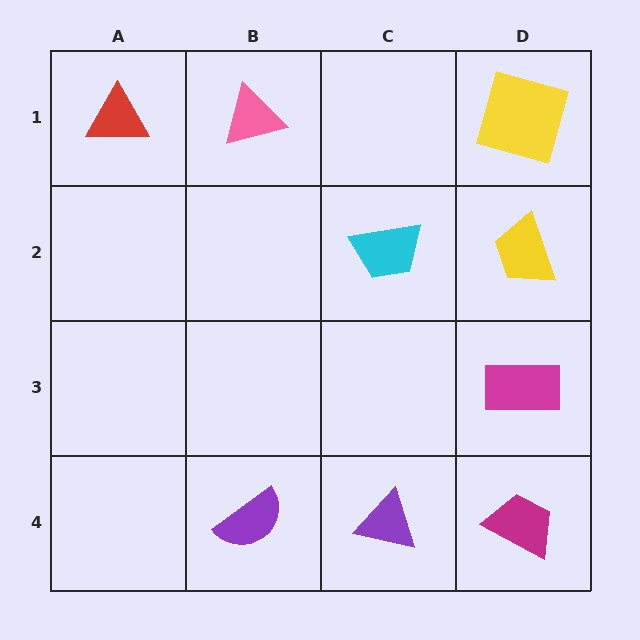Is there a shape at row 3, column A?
No, that cell is empty.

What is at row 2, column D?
A yellow trapezoid.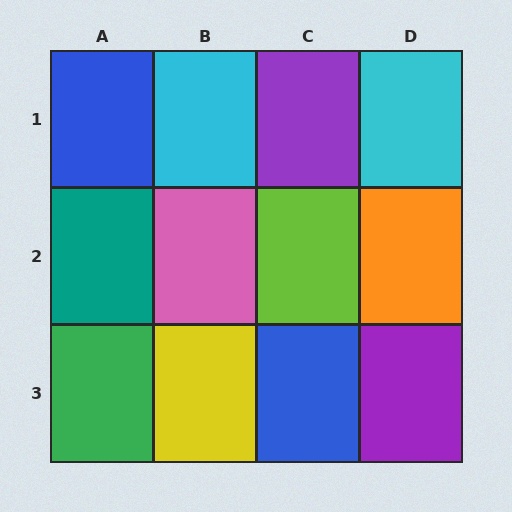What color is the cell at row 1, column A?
Blue.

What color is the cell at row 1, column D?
Cyan.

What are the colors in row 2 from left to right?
Teal, pink, lime, orange.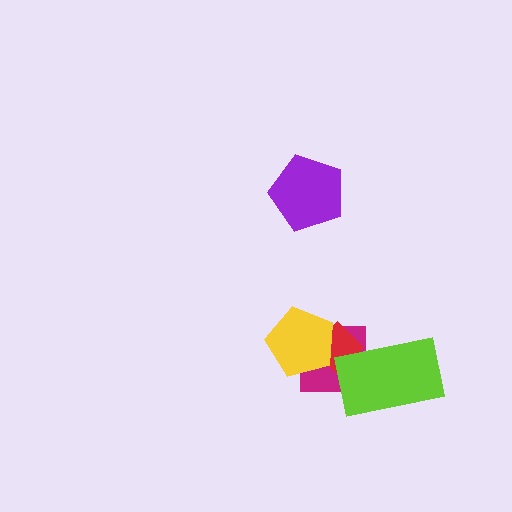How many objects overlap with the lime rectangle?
2 objects overlap with the lime rectangle.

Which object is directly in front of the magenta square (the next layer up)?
The red diamond is directly in front of the magenta square.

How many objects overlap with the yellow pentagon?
2 objects overlap with the yellow pentagon.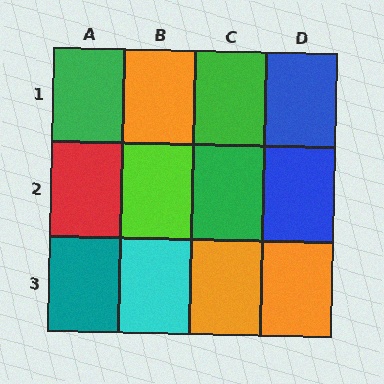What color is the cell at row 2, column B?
Lime.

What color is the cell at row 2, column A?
Red.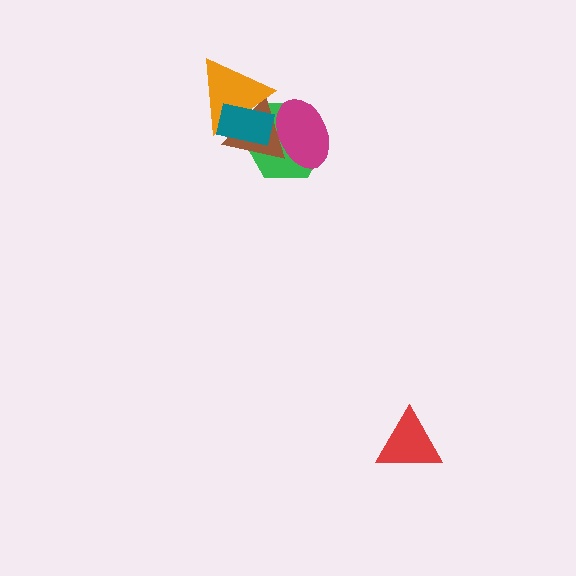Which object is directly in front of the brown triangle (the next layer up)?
The orange triangle is directly in front of the brown triangle.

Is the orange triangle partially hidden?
Yes, it is partially covered by another shape.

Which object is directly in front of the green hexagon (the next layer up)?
The magenta ellipse is directly in front of the green hexagon.